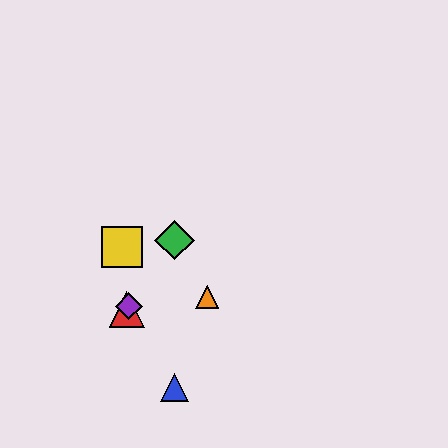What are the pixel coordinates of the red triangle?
The red triangle is at (127, 310).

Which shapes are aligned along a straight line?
The red triangle, the green diamond, the purple diamond are aligned along a straight line.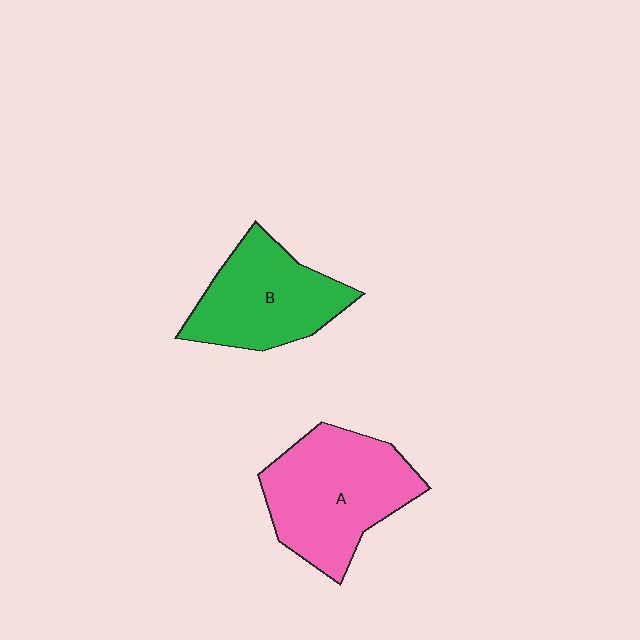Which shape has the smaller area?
Shape B (green).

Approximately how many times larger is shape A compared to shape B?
Approximately 1.2 times.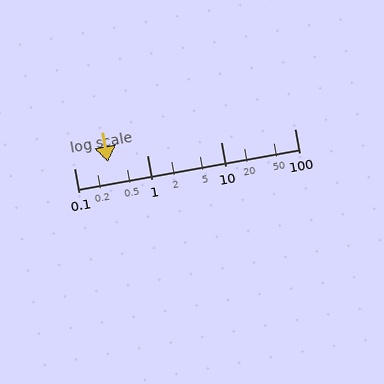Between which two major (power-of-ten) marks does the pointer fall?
The pointer is between 0.1 and 1.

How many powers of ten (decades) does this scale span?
The scale spans 3 decades, from 0.1 to 100.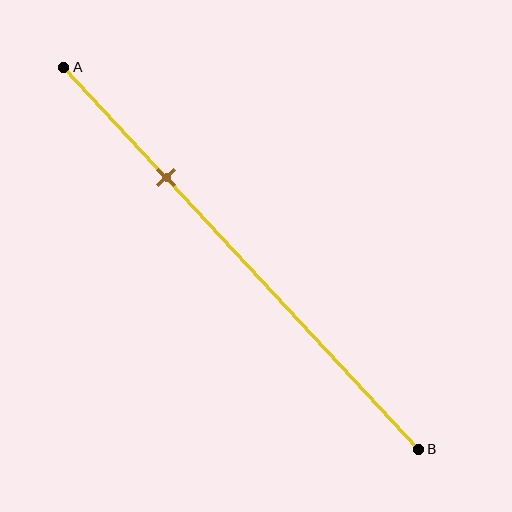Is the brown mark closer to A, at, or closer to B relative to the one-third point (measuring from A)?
The brown mark is closer to point A than the one-third point of segment AB.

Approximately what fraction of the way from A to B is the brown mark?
The brown mark is approximately 30% of the way from A to B.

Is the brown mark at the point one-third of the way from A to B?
No, the mark is at about 30% from A, not at the 33% one-third point.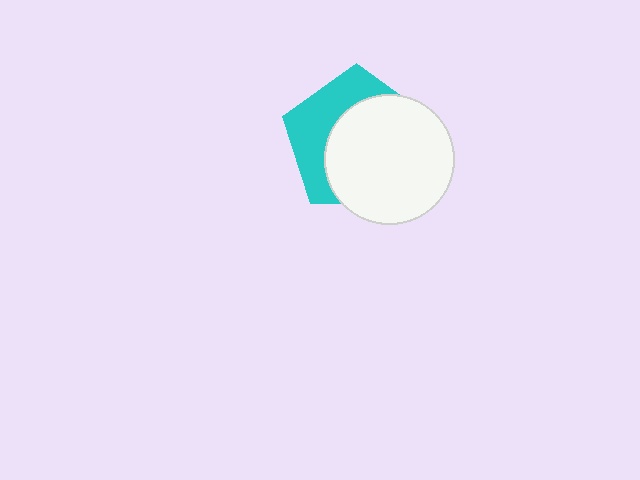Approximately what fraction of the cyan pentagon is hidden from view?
Roughly 62% of the cyan pentagon is hidden behind the white circle.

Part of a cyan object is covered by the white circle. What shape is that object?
It is a pentagon.